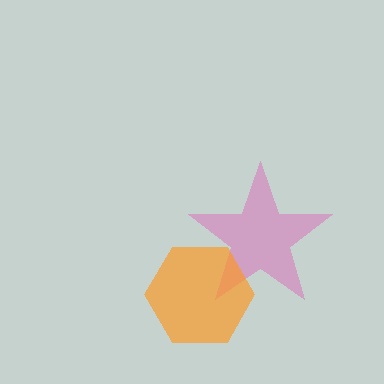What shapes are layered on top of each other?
The layered shapes are: a pink star, an orange hexagon.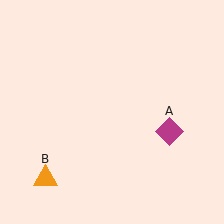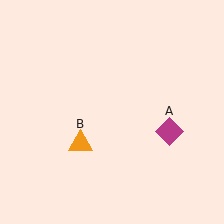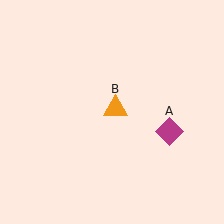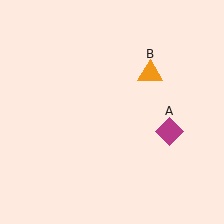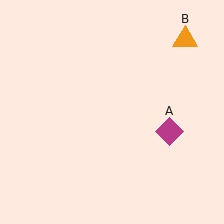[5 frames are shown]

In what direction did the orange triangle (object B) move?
The orange triangle (object B) moved up and to the right.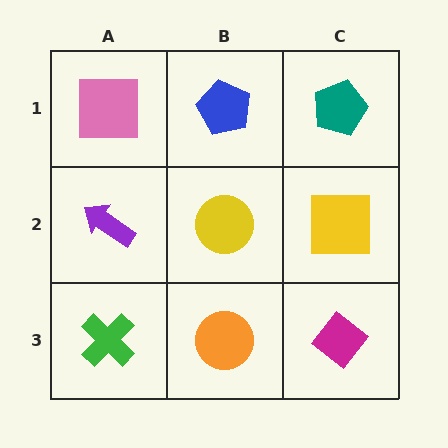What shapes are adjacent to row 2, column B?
A blue pentagon (row 1, column B), an orange circle (row 3, column B), a purple arrow (row 2, column A), a yellow square (row 2, column C).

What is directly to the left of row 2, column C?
A yellow circle.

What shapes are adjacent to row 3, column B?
A yellow circle (row 2, column B), a green cross (row 3, column A), a magenta diamond (row 3, column C).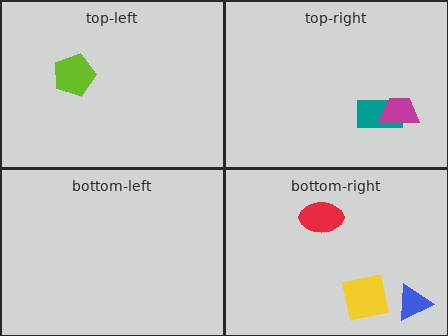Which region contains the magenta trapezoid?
The top-right region.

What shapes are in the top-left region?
The lime pentagon.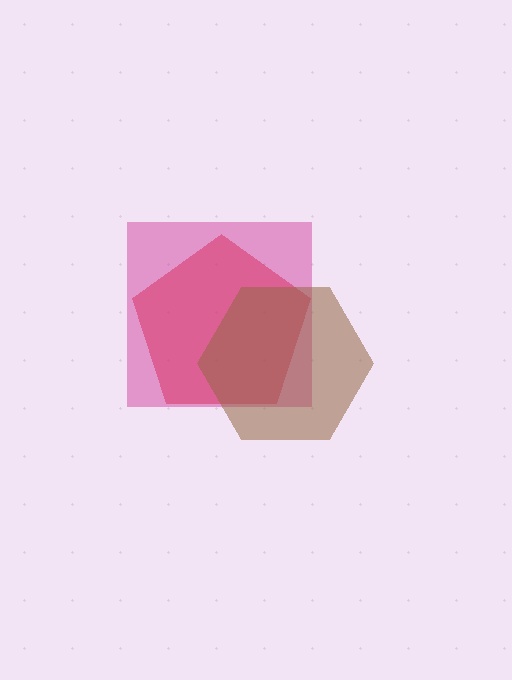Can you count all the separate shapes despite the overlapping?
Yes, there are 3 separate shapes.